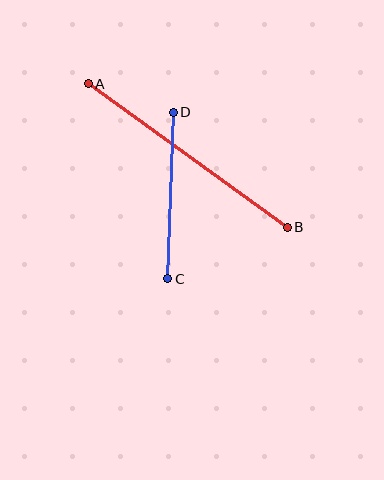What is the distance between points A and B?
The distance is approximately 245 pixels.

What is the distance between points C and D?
The distance is approximately 166 pixels.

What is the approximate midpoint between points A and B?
The midpoint is at approximately (188, 155) pixels.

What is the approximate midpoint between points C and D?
The midpoint is at approximately (171, 195) pixels.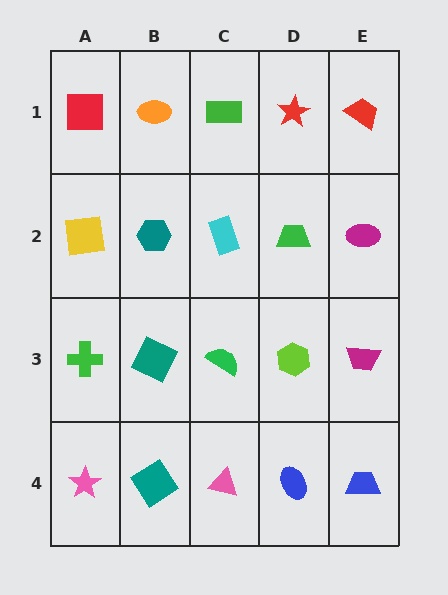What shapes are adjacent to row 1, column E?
A magenta ellipse (row 2, column E), a red star (row 1, column D).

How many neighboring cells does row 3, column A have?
3.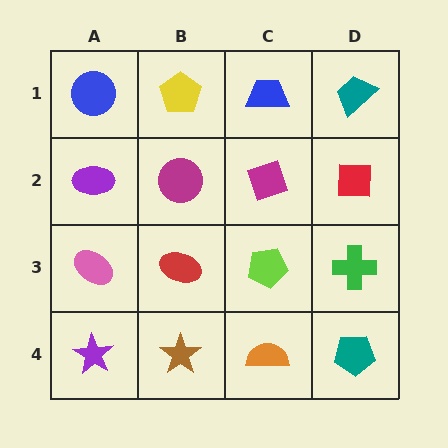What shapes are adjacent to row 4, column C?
A lime pentagon (row 3, column C), a brown star (row 4, column B), a teal pentagon (row 4, column D).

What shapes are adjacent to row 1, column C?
A magenta diamond (row 2, column C), a yellow pentagon (row 1, column B), a teal trapezoid (row 1, column D).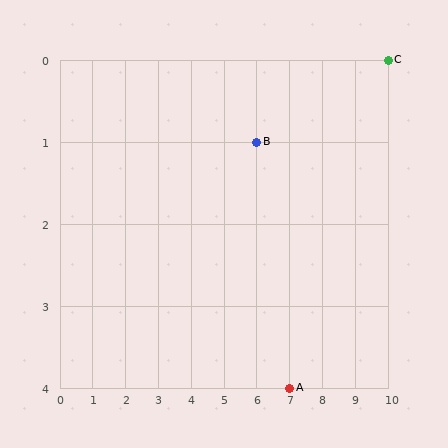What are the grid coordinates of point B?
Point B is at grid coordinates (6, 1).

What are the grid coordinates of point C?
Point C is at grid coordinates (10, 0).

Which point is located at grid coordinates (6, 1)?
Point B is at (6, 1).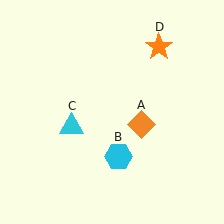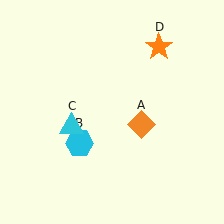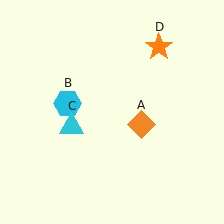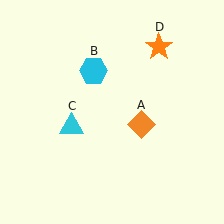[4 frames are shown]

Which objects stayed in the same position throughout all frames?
Orange diamond (object A) and cyan triangle (object C) and orange star (object D) remained stationary.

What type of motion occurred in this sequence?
The cyan hexagon (object B) rotated clockwise around the center of the scene.